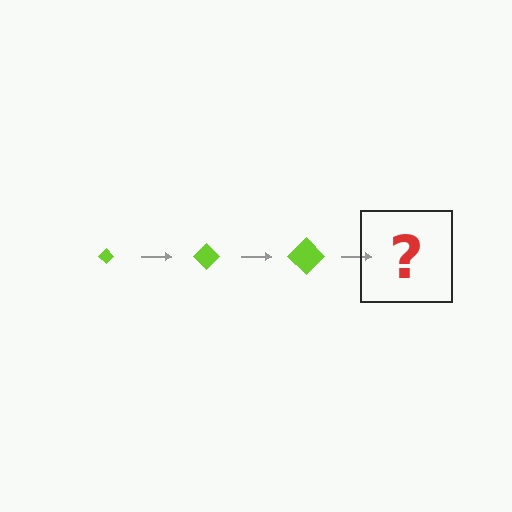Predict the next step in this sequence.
The next step is a lime diamond, larger than the previous one.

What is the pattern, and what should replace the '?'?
The pattern is that the diamond gets progressively larger each step. The '?' should be a lime diamond, larger than the previous one.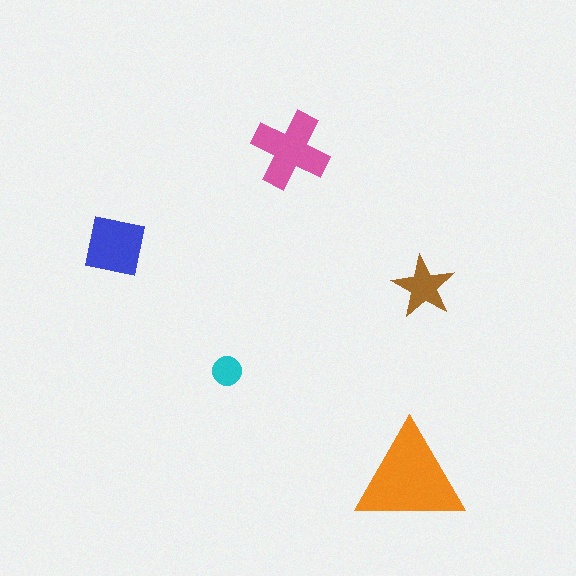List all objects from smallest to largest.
The cyan circle, the brown star, the blue square, the pink cross, the orange triangle.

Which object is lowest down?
The orange triangle is bottommost.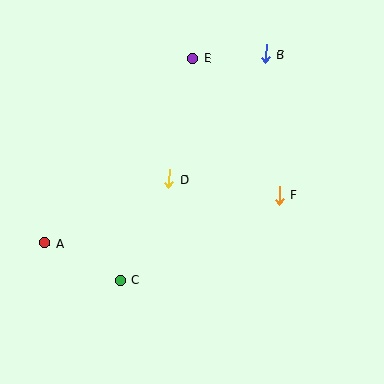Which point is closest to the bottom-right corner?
Point F is closest to the bottom-right corner.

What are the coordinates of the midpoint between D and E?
The midpoint between D and E is at (181, 119).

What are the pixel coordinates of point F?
Point F is at (279, 195).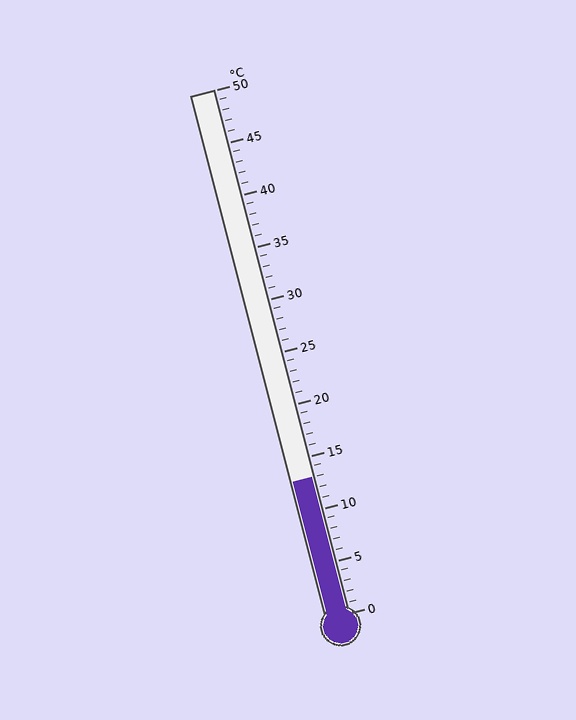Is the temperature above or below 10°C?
The temperature is above 10°C.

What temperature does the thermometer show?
The thermometer shows approximately 13°C.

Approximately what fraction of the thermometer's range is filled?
The thermometer is filled to approximately 25% of its range.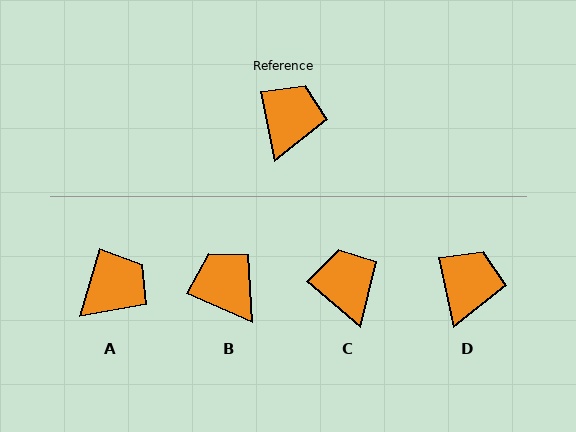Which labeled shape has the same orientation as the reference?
D.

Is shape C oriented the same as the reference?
No, it is off by about 38 degrees.